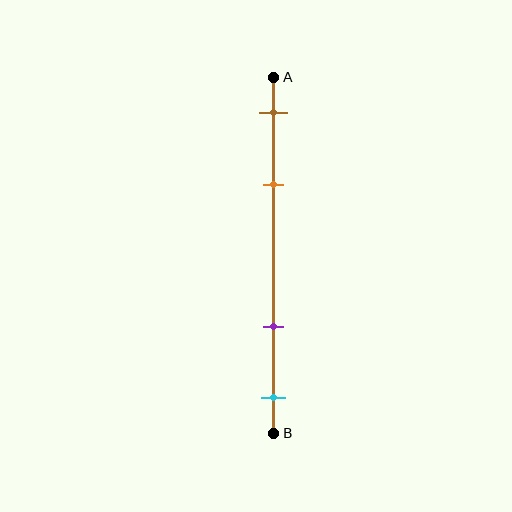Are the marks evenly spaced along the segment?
No, the marks are not evenly spaced.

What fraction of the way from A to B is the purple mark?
The purple mark is approximately 70% (0.7) of the way from A to B.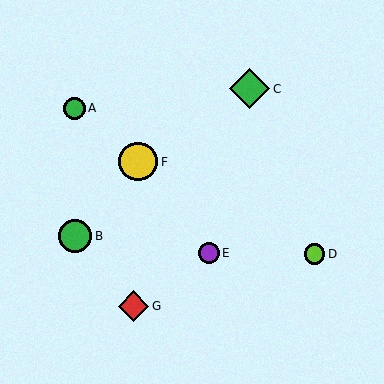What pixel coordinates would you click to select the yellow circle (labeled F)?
Click at (138, 161) to select the yellow circle F.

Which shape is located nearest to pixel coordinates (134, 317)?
The red diamond (labeled G) at (133, 306) is nearest to that location.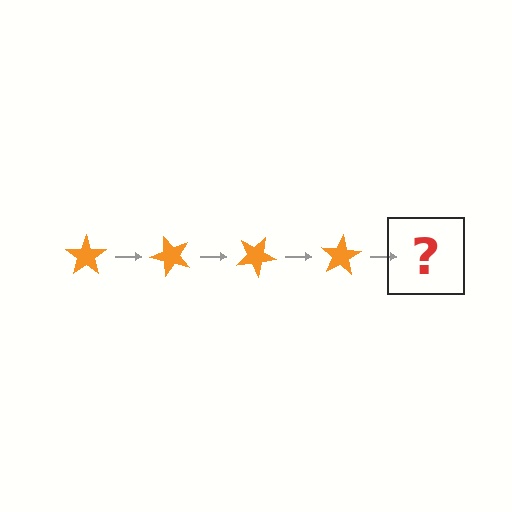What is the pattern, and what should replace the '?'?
The pattern is that the star rotates 50 degrees each step. The '?' should be an orange star rotated 200 degrees.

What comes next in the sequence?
The next element should be an orange star rotated 200 degrees.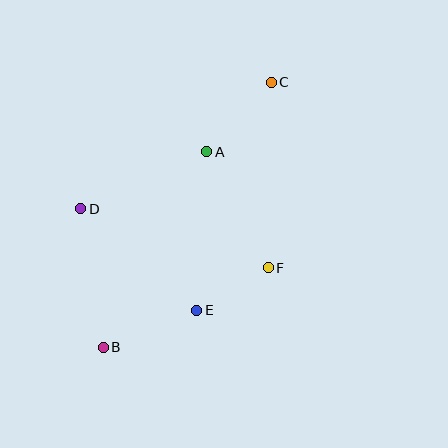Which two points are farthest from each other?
Points B and C are farthest from each other.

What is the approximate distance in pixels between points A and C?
The distance between A and C is approximately 95 pixels.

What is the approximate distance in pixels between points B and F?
The distance between B and F is approximately 183 pixels.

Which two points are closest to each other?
Points E and F are closest to each other.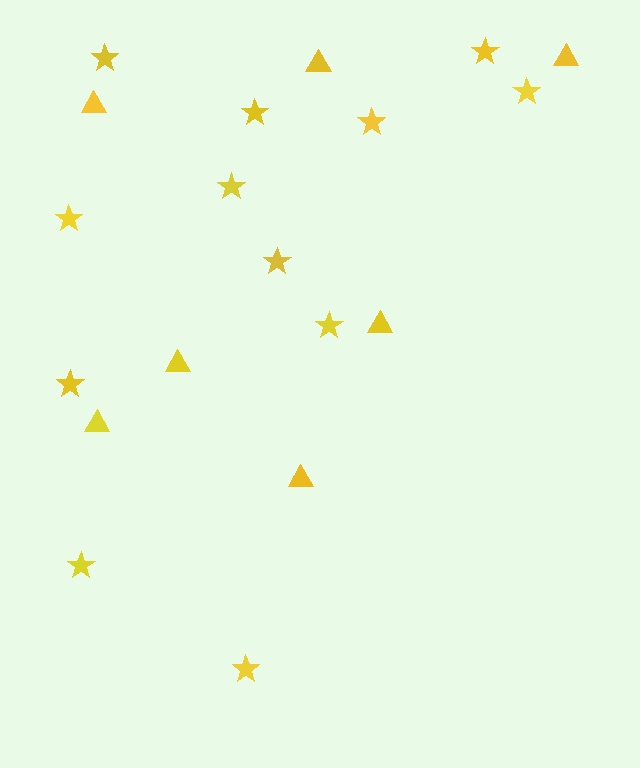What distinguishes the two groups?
There are 2 groups: one group of triangles (7) and one group of stars (12).